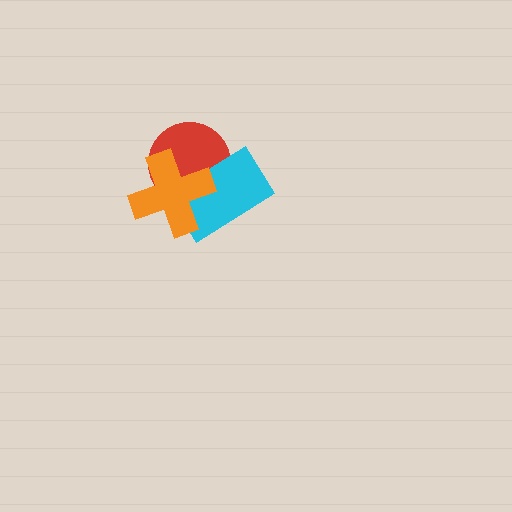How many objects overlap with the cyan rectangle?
2 objects overlap with the cyan rectangle.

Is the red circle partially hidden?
Yes, it is partially covered by another shape.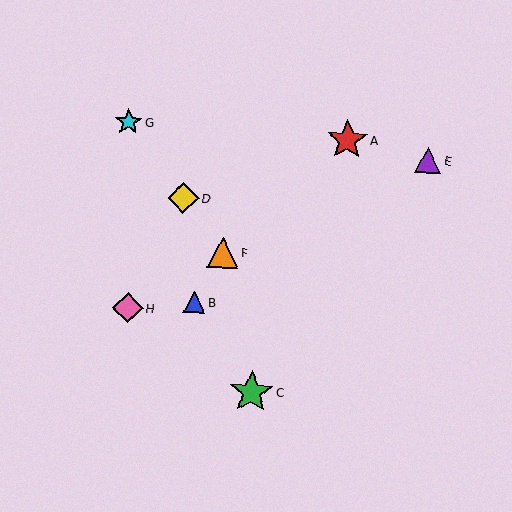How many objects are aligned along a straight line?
3 objects (D, F, G) are aligned along a straight line.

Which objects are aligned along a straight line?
Objects D, F, G are aligned along a straight line.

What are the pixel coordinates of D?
Object D is at (183, 198).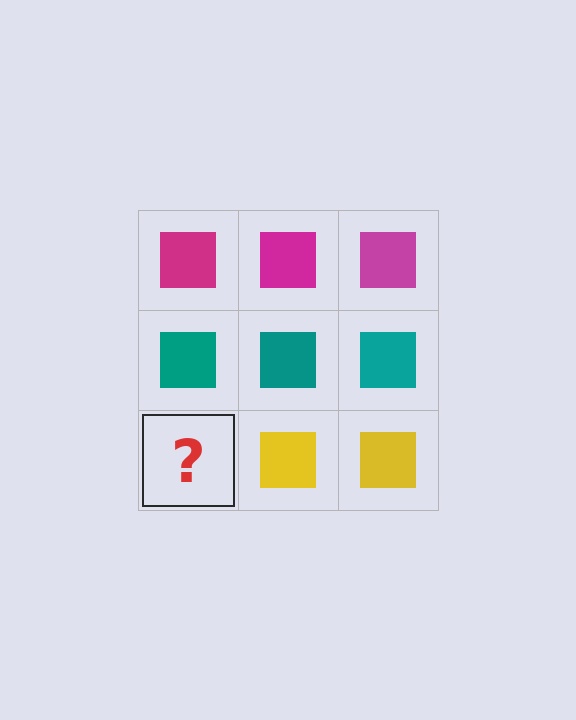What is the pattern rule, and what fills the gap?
The rule is that each row has a consistent color. The gap should be filled with a yellow square.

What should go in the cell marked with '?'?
The missing cell should contain a yellow square.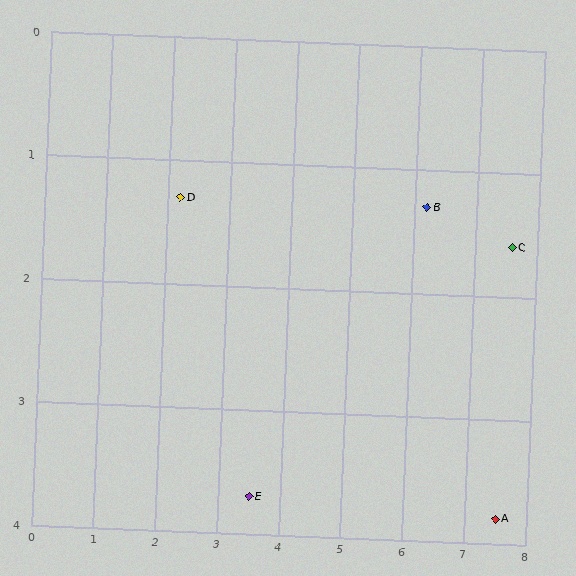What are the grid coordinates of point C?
Point C is at approximately (7.6, 1.6).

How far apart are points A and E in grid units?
Points A and E are about 4.0 grid units apart.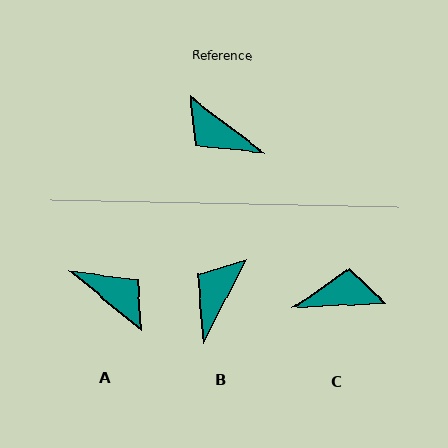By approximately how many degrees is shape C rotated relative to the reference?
Approximately 140 degrees clockwise.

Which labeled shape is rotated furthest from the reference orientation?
A, about 178 degrees away.